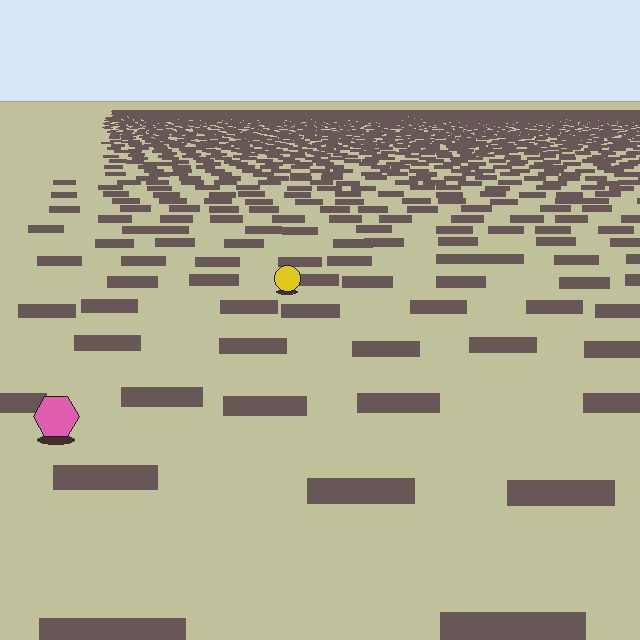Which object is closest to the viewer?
The pink hexagon is closest. The texture marks near it are larger and more spread out.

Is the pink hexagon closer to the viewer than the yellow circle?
Yes. The pink hexagon is closer — you can tell from the texture gradient: the ground texture is coarser near it.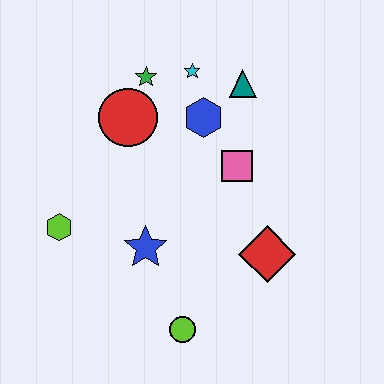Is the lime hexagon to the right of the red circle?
No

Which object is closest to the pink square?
The blue hexagon is closest to the pink square.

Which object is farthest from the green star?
The lime circle is farthest from the green star.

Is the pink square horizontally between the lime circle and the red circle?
No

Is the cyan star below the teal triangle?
No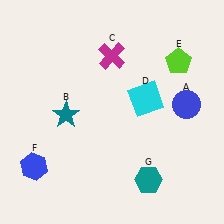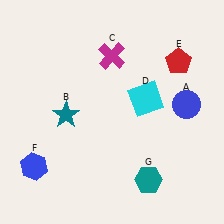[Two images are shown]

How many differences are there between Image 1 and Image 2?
There is 1 difference between the two images.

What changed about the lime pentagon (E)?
In Image 1, E is lime. In Image 2, it changed to red.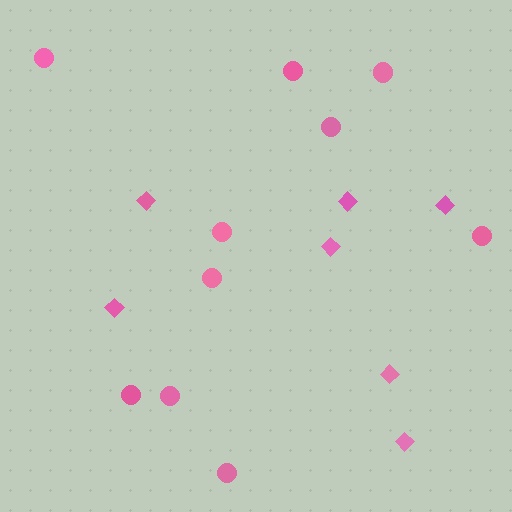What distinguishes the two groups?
There are 2 groups: one group of circles (10) and one group of diamonds (7).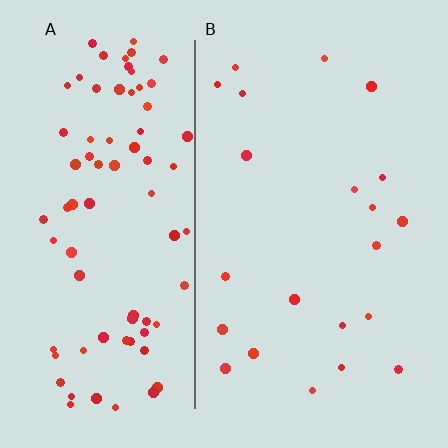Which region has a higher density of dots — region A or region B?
A (the left).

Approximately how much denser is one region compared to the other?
Approximately 3.8× — region A over region B.